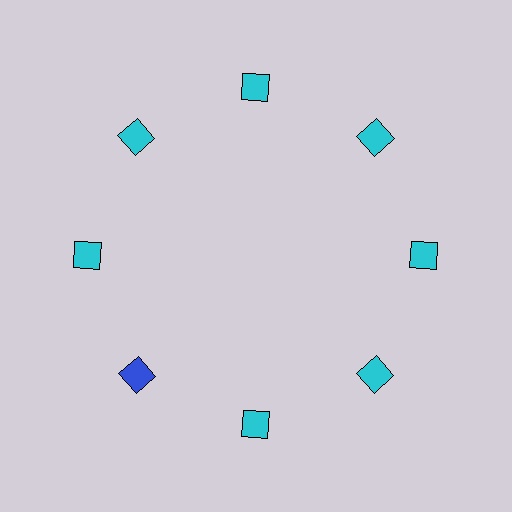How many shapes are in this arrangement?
There are 8 shapes arranged in a ring pattern.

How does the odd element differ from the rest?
It has a different color: blue instead of cyan.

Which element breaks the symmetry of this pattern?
The blue square at roughly the 8 o'clock position breaks the symmetry. All other shapes are cyan squares.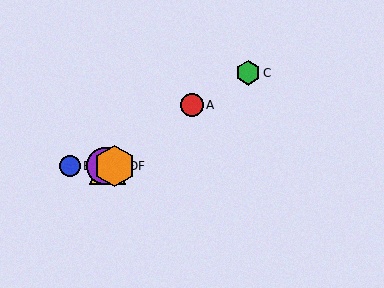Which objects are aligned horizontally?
Objects B, D, E, F are aligned horizontally.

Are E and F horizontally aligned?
Yes, both are at y≈166.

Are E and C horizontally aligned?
No, E is at y≈166 and C is at y≈73.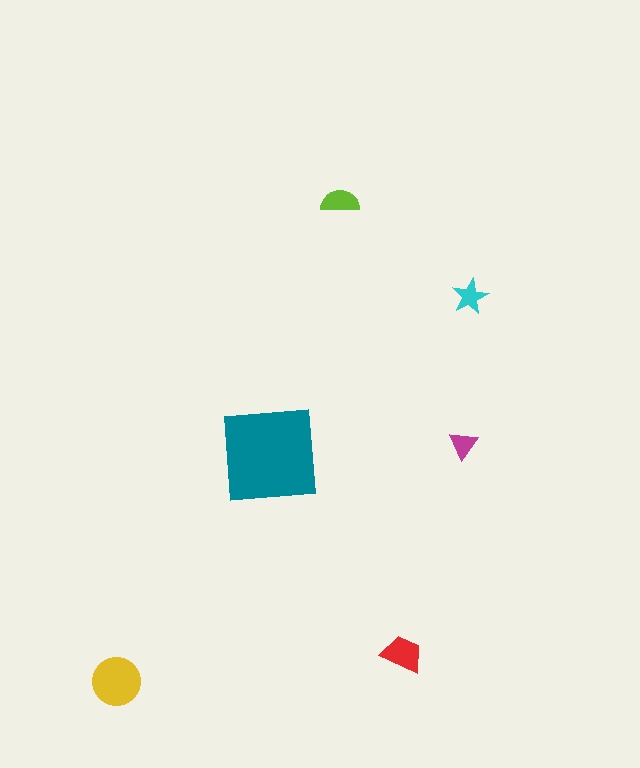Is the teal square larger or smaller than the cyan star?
Larger.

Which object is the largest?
The teal square.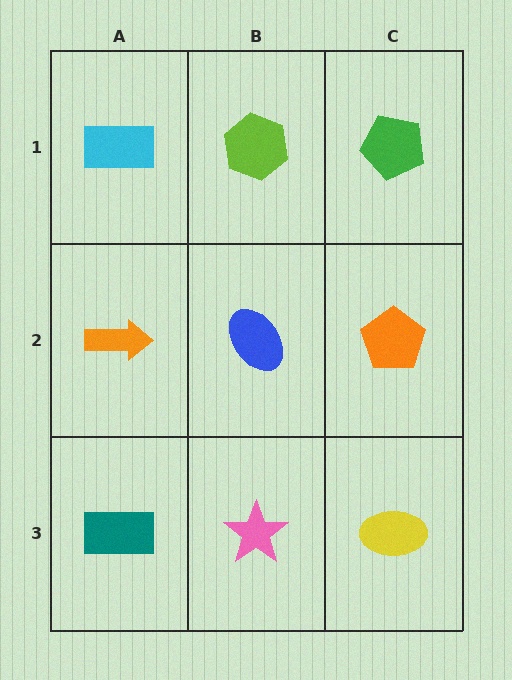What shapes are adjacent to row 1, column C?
An orange pentagon (row 2, column C), a lime hexagon (row 1, column B).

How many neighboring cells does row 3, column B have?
3.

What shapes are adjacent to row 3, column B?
A blue ellipse (row 2, column B), a teal rectangle (row 3, column A), a yellow ellipse (row 3, column C).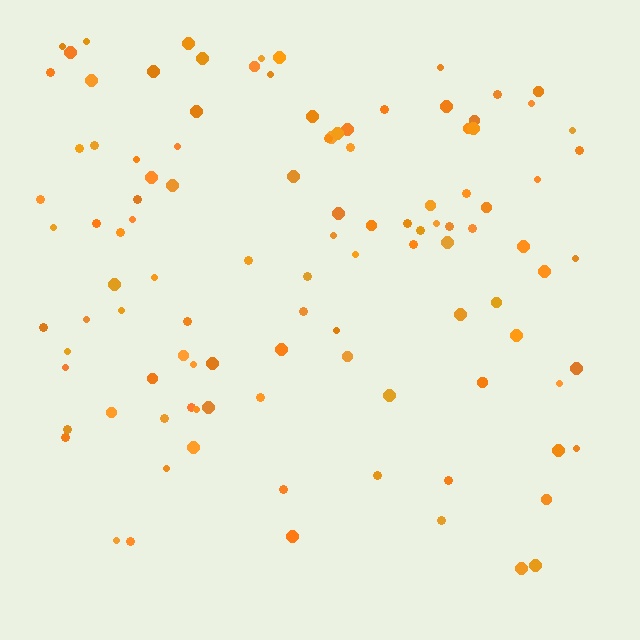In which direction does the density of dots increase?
From bottom to top, with the top side densest.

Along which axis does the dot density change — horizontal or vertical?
Vertical.